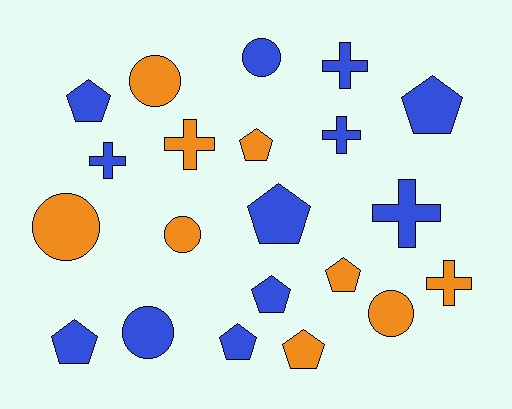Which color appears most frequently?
Blue, with 12 objects.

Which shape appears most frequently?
Pentagon, with 9 objects.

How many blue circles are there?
There are 2 blue circles.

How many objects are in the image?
There are 21 objects.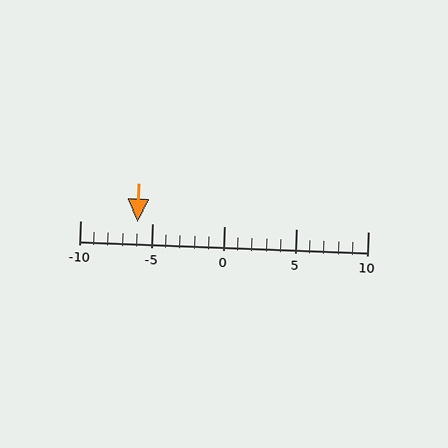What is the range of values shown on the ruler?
The ruler shows values from -10 to 10.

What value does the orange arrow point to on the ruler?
The orange arrow points to approximately -6.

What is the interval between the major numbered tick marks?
The major tick marks are spaced 5 units apart.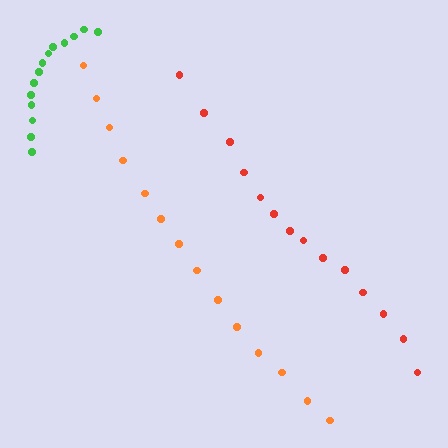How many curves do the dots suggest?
There are 3 distinct paths.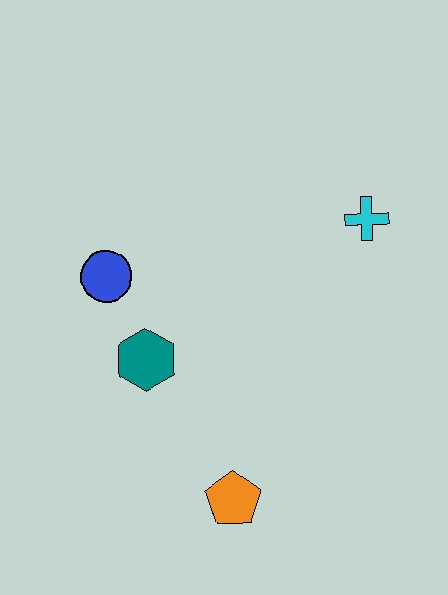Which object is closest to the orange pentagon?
The teal hexagon is closest to the orange pentagon.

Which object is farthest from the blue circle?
The cyan cross is farthest from the blue circle.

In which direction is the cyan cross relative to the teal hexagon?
The cyan cross is to the right of the teal hexagon.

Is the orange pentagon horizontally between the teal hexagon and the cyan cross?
Yes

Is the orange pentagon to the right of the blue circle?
Yes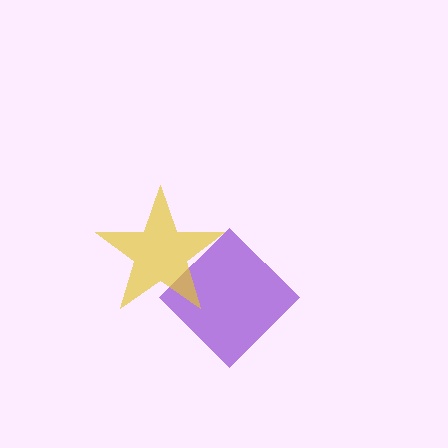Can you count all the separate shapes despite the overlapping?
Yes, there are 2 separate shapes.